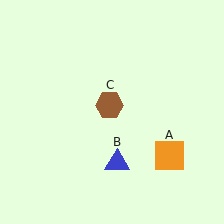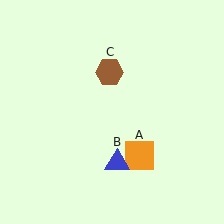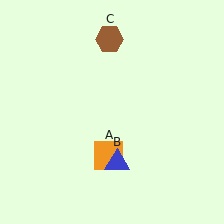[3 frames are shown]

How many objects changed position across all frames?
2 objects changed position: orange square (object A), brown hexagon (object C).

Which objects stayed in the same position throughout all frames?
Blue triangle (object B) remained stationary.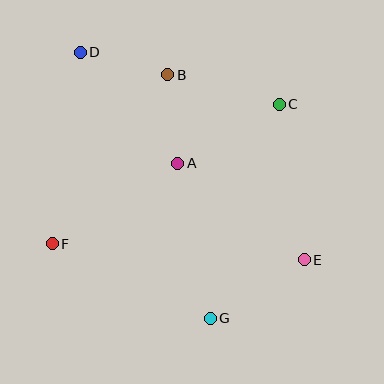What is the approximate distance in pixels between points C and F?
The distance between C and F is approximately 266 pixels.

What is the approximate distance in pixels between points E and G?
The distance between E and G is approximately 111 pixels.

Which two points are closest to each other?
Points A and B are closest to each other.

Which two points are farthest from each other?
Points D and E are farthest from each other.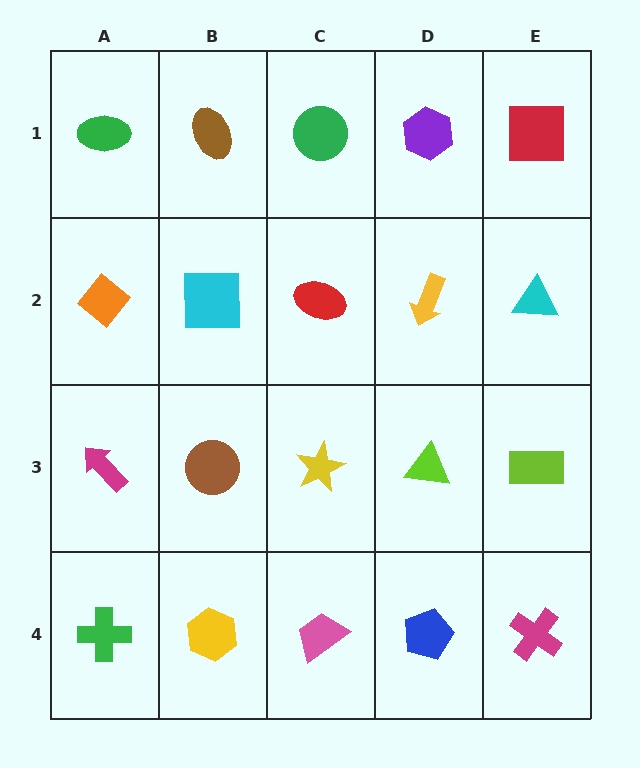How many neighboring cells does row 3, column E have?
3.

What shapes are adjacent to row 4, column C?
A yellow star (row 3, column C), a yellow hexagon (row 4, column B), a blue pentagon (row 4, column D).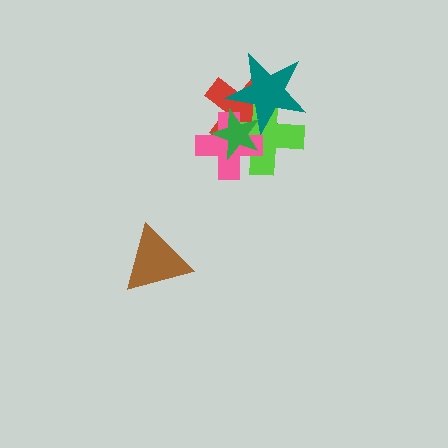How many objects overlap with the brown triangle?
0 objects overlap with the brown triangle.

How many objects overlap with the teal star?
4 objects overlap with the teal star.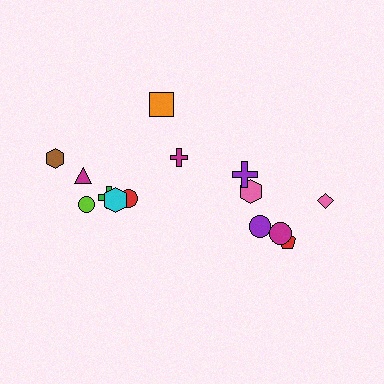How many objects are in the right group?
There are 6 objects.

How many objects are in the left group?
There are 8 objects.